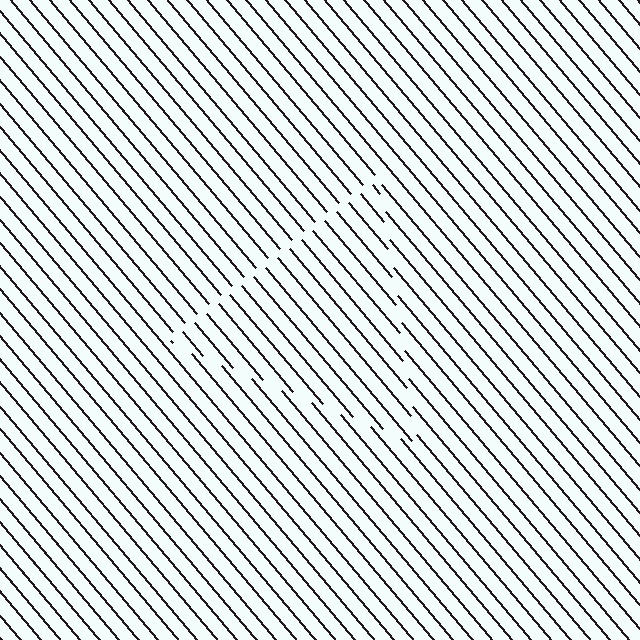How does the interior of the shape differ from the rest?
The interior of the shape contains the same grating, shifted by half a period — the contour is defined by the phase discontinuity where line-ends from the inner and outer gratings abut.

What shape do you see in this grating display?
An illusory triangle. The interior of the shape contains the same grating, shifted by half a period — the contour is defined by the phase discontinuity where line-ends from the inner and outer gratings abut.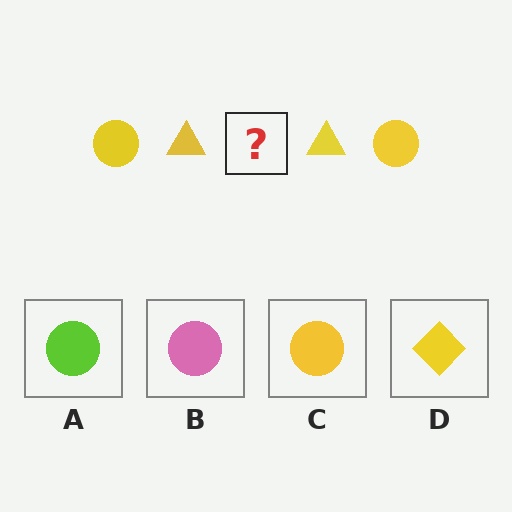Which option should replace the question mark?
Option C.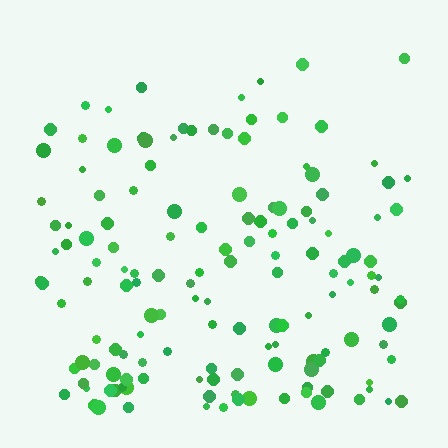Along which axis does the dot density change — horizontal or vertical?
Vertical.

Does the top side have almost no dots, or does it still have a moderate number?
Still a moderate number, just noticeably fewer than the bottom.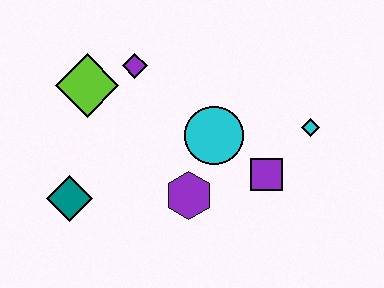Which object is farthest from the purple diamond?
The cyan diamond is farthest from the purple diamond.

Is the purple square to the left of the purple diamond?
No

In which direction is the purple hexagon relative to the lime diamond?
The purple hexagon is below the lime diamond.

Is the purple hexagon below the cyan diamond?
Yes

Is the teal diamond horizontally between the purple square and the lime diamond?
No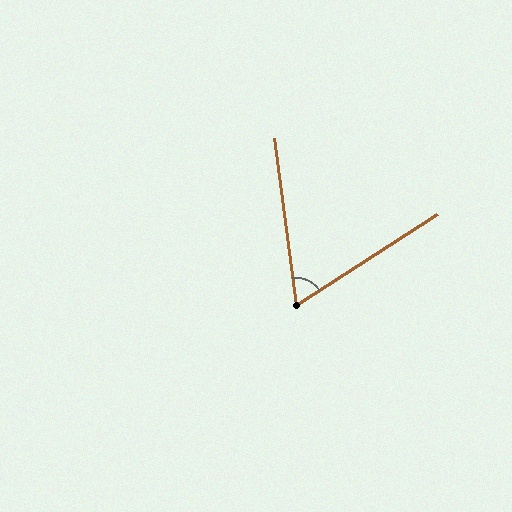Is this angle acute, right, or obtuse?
It is acute.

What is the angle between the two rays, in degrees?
Approximately 65 degrees.